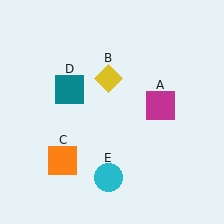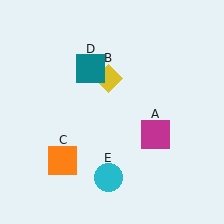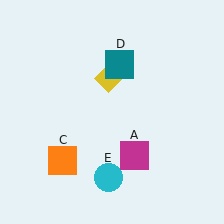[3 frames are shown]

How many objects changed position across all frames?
2 objects changed position: magenta square (object A), teal square (object D).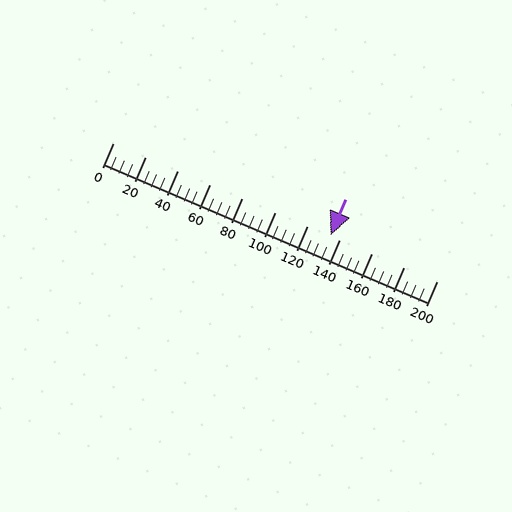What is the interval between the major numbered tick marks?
The major tick marks are spaced 20 units apart.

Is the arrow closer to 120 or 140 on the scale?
The arrow is closer to 140.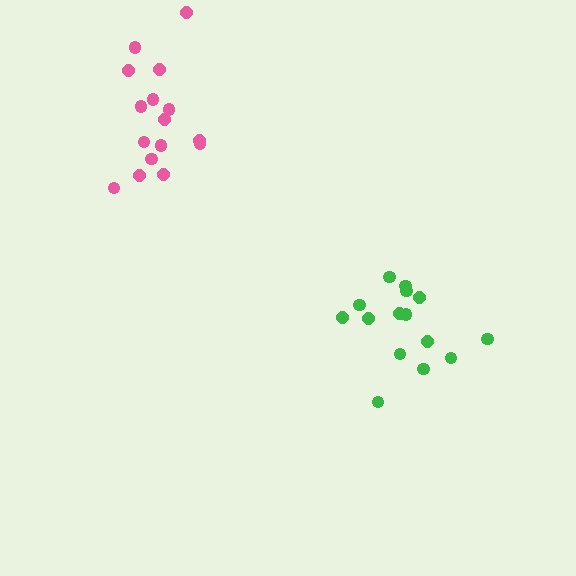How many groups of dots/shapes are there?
There are 2 groups.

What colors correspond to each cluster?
The clusters are colored: green, pink.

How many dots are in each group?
Group 1: 15 dots, Group 2: 16 dots (31 total).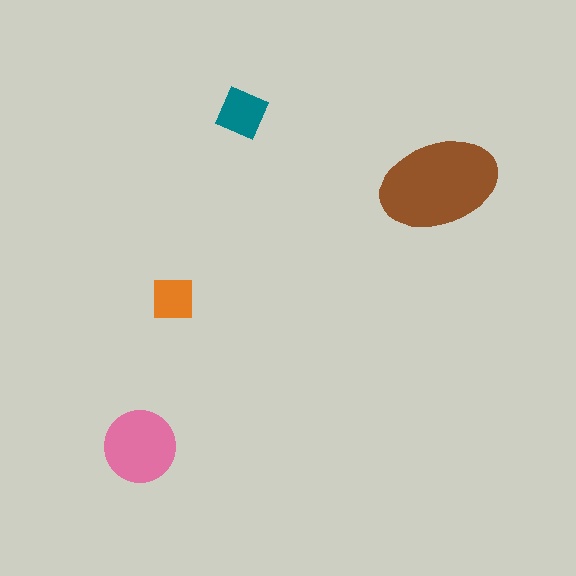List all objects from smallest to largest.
The orange square, the teal diamond, the pink circle, the brown ellipse.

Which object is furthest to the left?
The pink circle is leftmost.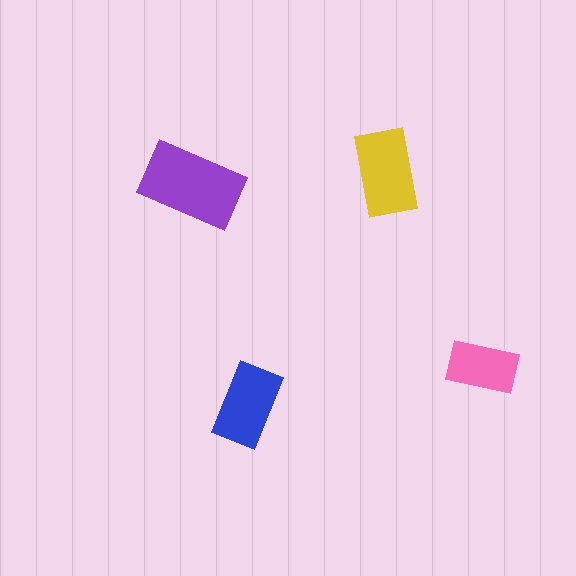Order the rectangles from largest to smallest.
the purple one, the yellow one, the blue one, the pink one.